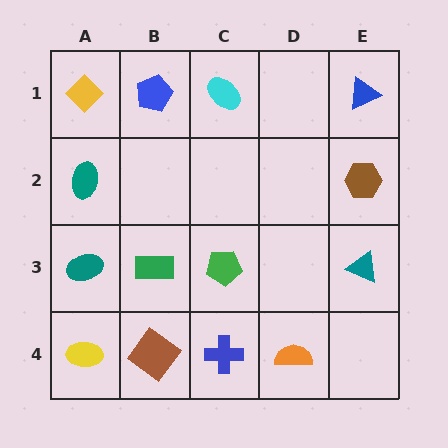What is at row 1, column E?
A blue triangle.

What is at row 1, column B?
A blue pentagon.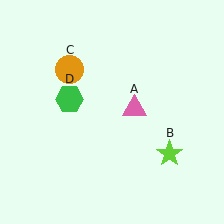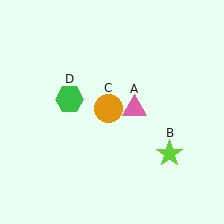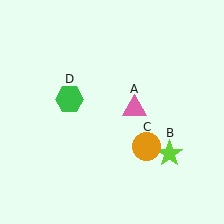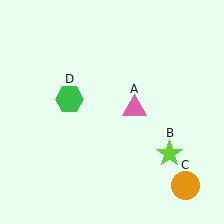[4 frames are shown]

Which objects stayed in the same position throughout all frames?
Pink triangle (object A) and lime star (object B) and green hexagon (object D) remained stationary.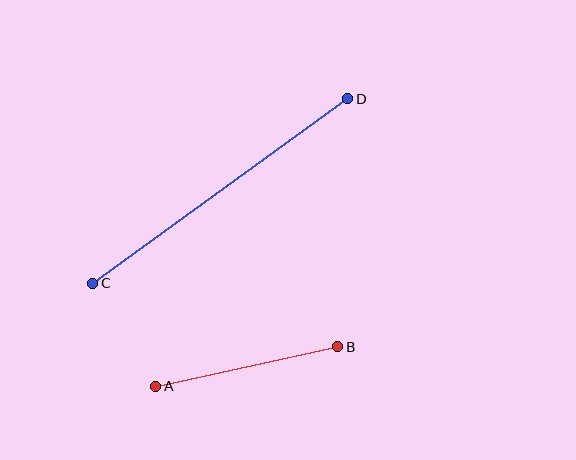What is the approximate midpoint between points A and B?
The midpoint is at approximately (247, 366) pixels.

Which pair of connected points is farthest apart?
Points C and D are farthest apart.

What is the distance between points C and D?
The distance is approximately 315 pixels.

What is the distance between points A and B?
The distance is approximately 186 pixels.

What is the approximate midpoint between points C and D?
The midpoint is at approximately (220, 191) pixels.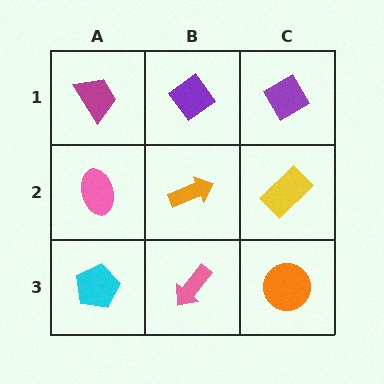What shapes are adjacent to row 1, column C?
A yellow rectangle (row 2, column C), a purple diamond (row 1, column B).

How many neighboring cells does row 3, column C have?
2.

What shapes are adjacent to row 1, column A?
A pink ellipse (row 2, column A), a purple diamond (row 1, column B).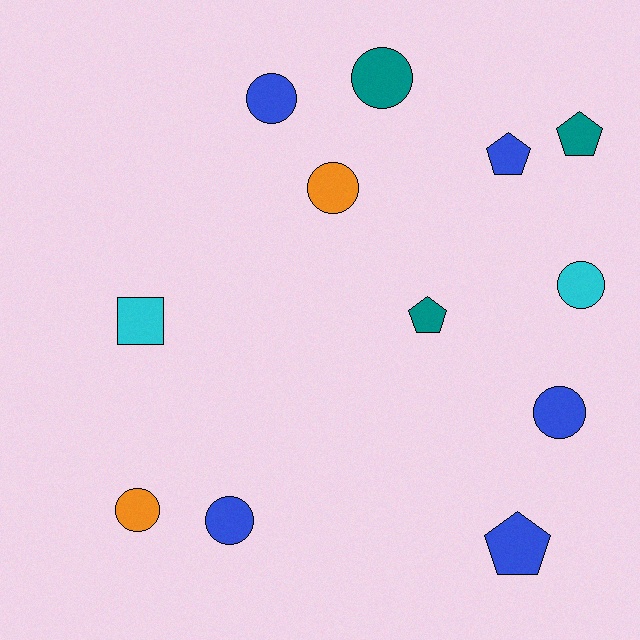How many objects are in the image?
There are 12 objects.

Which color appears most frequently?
Blue, with 5 objects.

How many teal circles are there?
There is 1 teal circle.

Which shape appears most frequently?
Circle, with 7 objects.